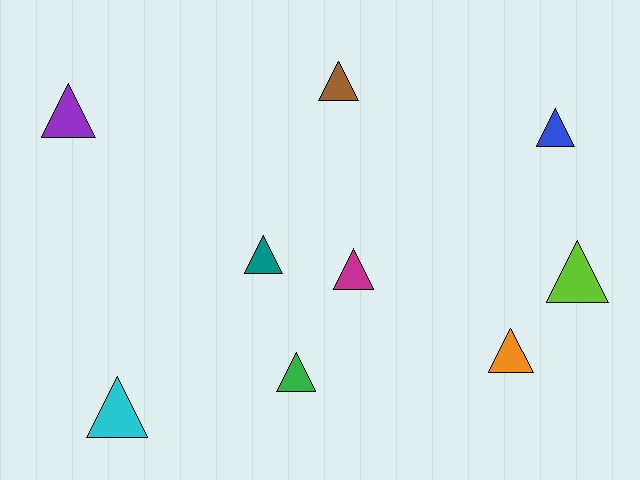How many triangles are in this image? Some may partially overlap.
There are 9 triangles.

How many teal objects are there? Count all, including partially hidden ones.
There is 1 teal object.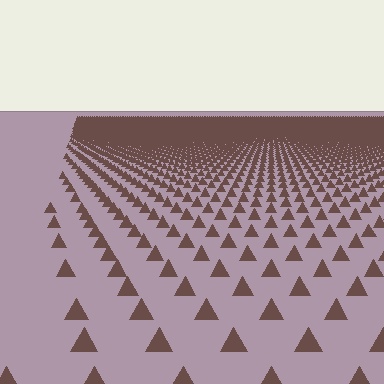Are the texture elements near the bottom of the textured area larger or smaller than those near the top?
Larger. Near the bottom, elements are closer to the viewer and appear at a bigger on-screen size.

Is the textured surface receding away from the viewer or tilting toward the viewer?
The surface is receding away from the viewer. Texture elements get smaller and denser toward the top.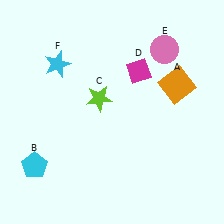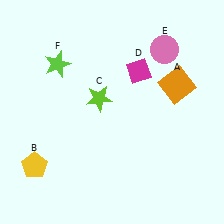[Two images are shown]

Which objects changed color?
B changed from cyan to yellow. F changed from cyan to lime.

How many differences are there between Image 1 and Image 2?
There are 2 differences between the two images.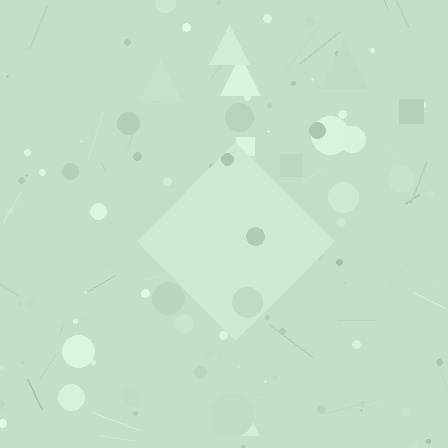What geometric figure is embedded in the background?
A diamond is embedded in the background.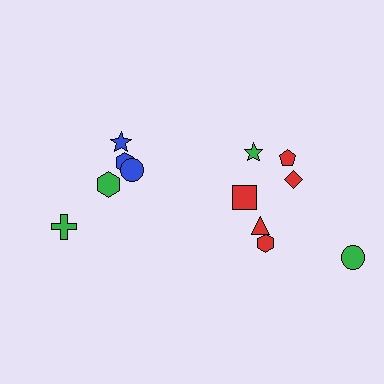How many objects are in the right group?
There are 7 objects.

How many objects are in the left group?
There are 5 objects.